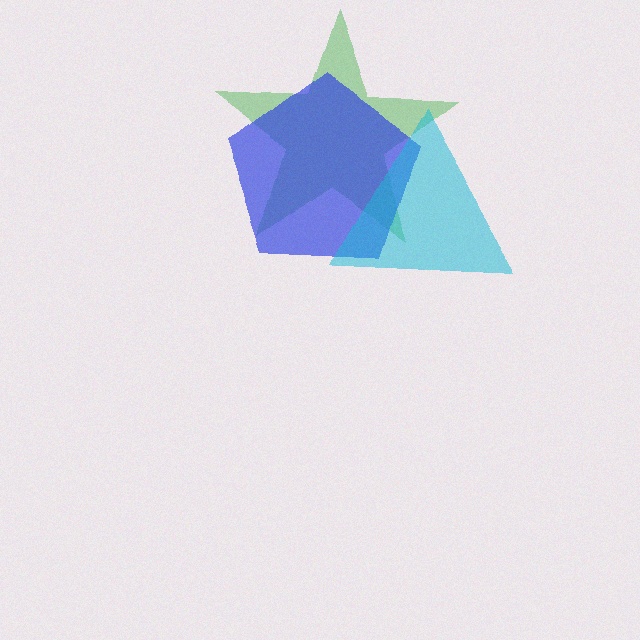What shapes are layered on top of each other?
The layered shapes are: a green star, a blue pentagon, a cyan triangle.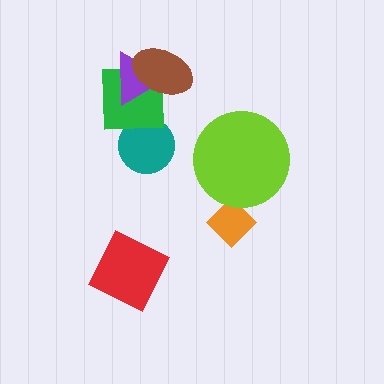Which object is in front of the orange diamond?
The lime circle is in front of the orange diamond.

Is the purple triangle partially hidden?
Yes, it is partially covered by another shape.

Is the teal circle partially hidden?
Yes, it is partially covered by another shape.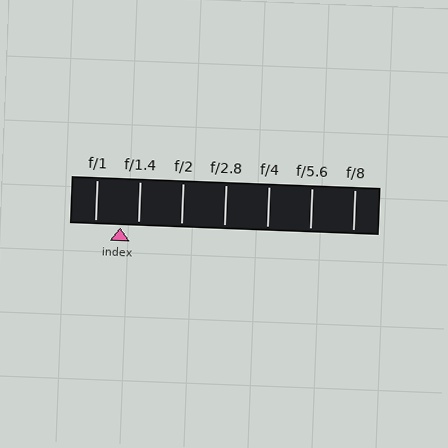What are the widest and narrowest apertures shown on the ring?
The widest aperture shown is f/1 and the narrowest is f/8.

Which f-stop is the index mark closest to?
The index mark is closest to f/1.4.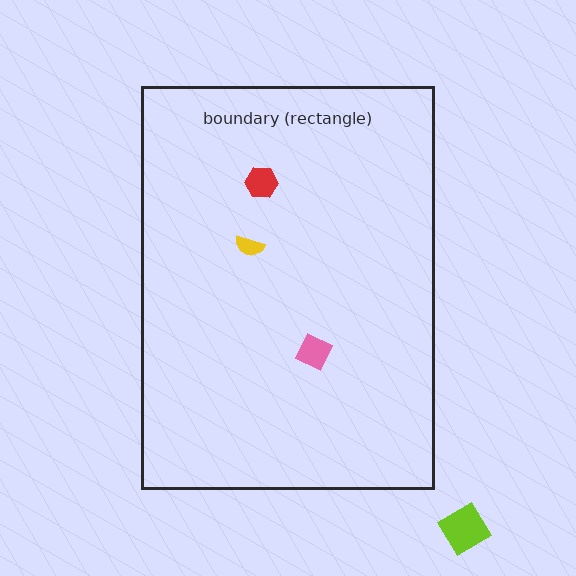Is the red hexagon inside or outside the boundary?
Inside.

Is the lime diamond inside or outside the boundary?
Outside.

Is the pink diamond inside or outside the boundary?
Inside.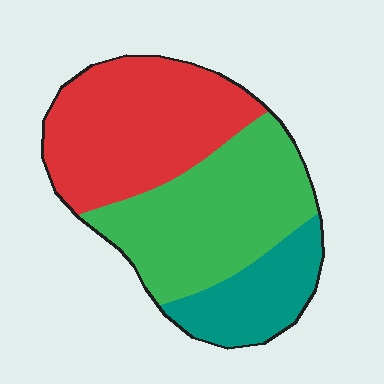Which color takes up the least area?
Teal, at roughly 20%.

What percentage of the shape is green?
Green covers about 40% of the shape.